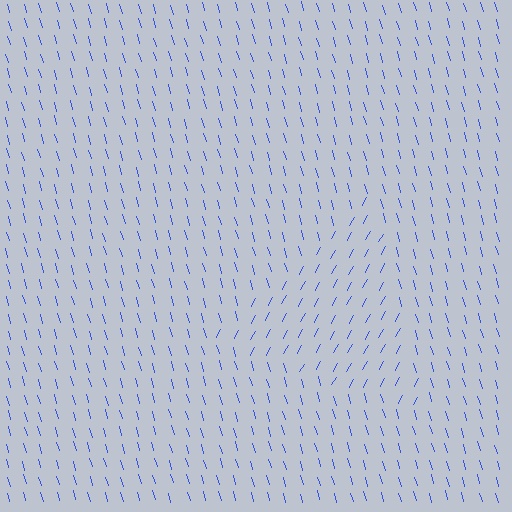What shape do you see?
I see a triangle.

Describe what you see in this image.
The image is filled with small blue line segments. A triangle region in the image has lines oriented differently from the surrounding lines, creating a visible texture boundary.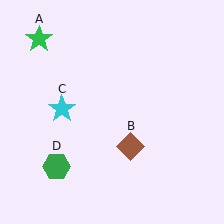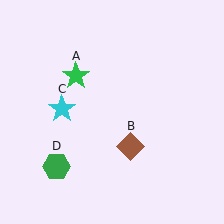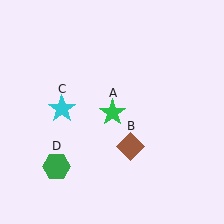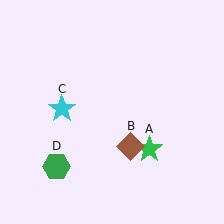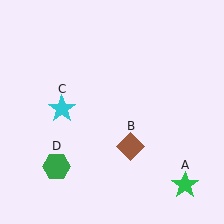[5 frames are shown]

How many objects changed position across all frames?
1 object changed position: green star (object A).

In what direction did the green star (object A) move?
The green star (object A) moved down and to the right.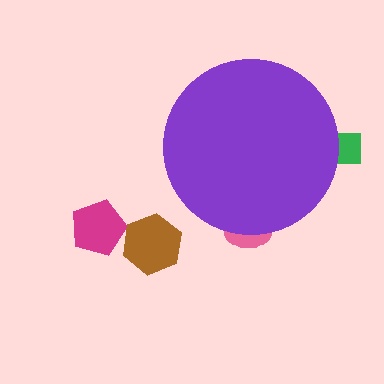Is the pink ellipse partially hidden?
Yes, the pink ellipse is partially hidden behind the purple circle.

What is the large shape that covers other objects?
A purple circle.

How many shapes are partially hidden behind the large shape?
2 shapes are partially hidden.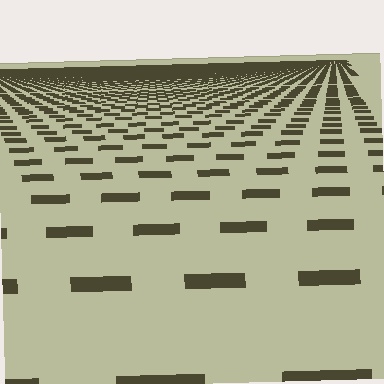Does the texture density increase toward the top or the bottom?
Density increases toward the top.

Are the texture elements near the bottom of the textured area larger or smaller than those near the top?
Larger. Near the bottom, elements are closer to the viewer and appear at a bigger on-screen size.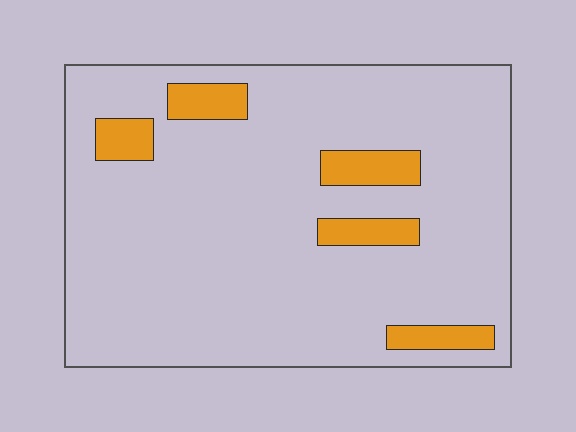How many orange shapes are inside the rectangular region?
5.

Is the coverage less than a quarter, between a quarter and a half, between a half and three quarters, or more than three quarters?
Less than a quarter.